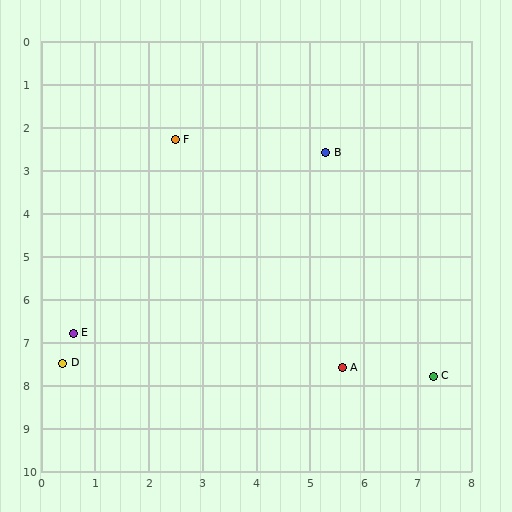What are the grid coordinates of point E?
Point E is at approximately (0.6, 6.8).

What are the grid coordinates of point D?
Point D is at approximately (0.4, 7.5).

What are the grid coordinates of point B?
Point B is at approximately (5.3, 2.6).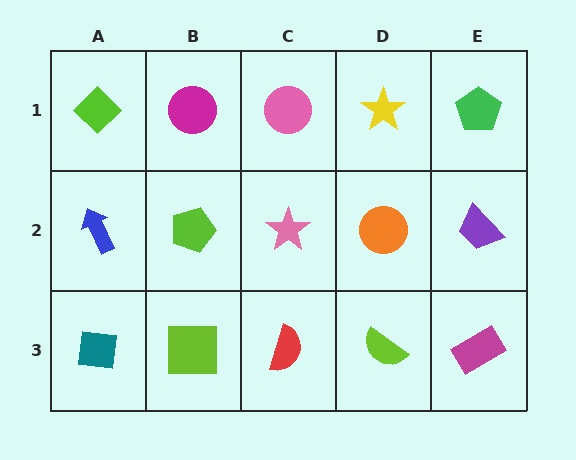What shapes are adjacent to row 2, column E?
A green pentagon (row 1, column E), a magenta rectangle (row 3, column E), an orange circle (row 2, column D).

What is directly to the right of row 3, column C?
A lime semicircle.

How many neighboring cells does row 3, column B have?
3.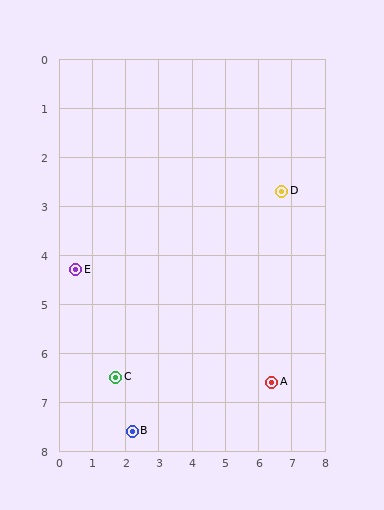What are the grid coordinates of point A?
Point A is at approximately (6.4, 6.6).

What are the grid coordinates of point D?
Point D is at approximately (6.7, 2.7).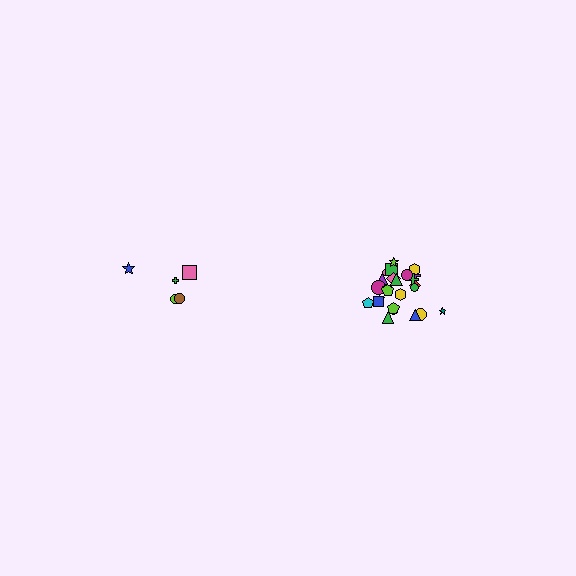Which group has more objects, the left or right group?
The right group.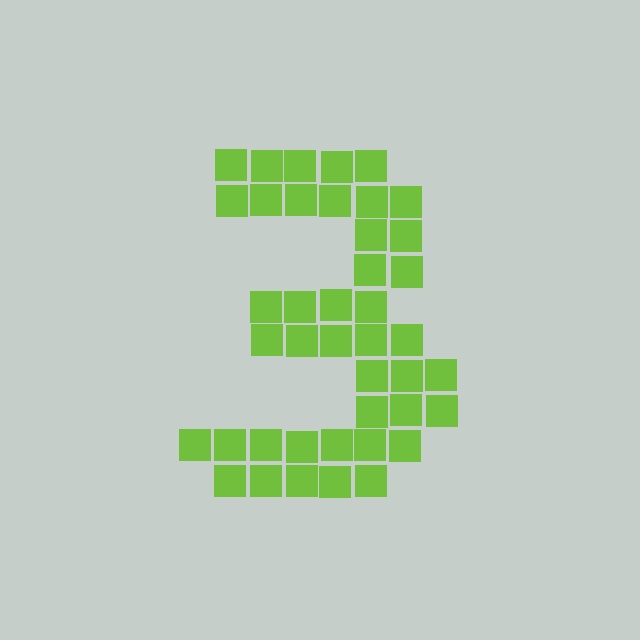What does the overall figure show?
The overall figure shows the digit 3.